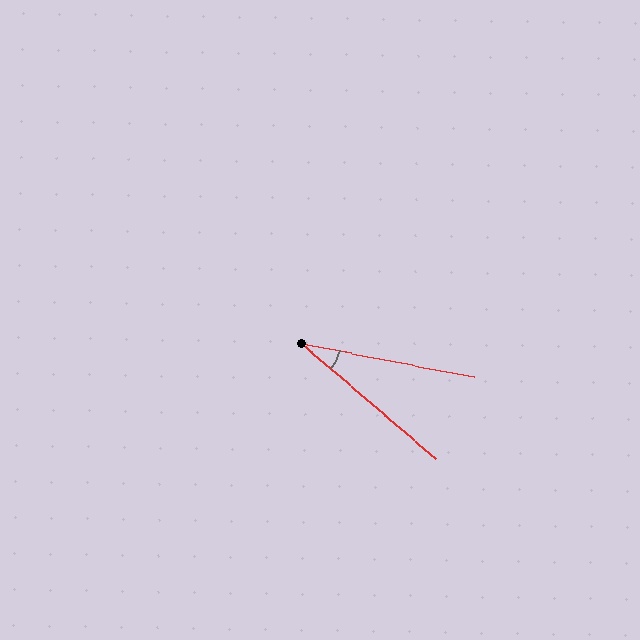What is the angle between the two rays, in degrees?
Approximately 30 degrees.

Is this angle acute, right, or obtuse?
It is acute.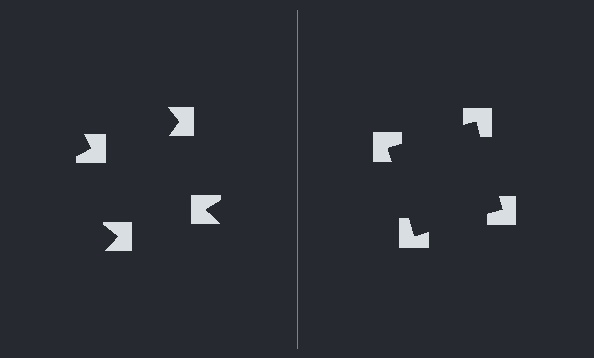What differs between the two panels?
The notched squares are positioned identically on both sides; only the wedge orientations differ. On the right they align to a square; on the left they are misaligned.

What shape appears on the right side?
An illusory square.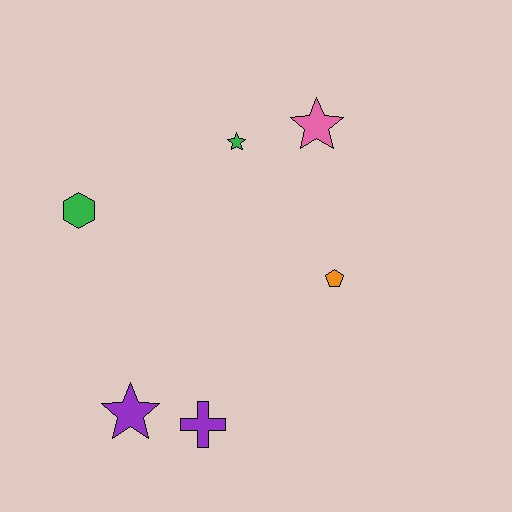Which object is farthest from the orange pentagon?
The green hexagon is farthest from the orange pentagon.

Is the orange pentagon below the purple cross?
No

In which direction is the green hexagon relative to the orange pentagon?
The green hexagon is to the left of the orange pentagon.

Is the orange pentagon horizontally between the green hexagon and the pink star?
No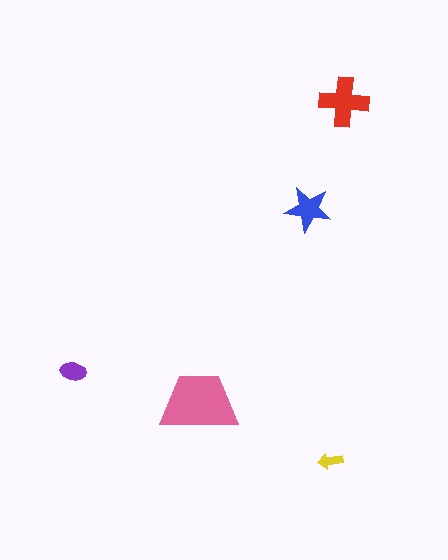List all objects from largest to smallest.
The pink trapezoid, the red cross, the blue star, the purple ellipse, the yellow arrow.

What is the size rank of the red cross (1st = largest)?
2nd.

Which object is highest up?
The red cross is topmost.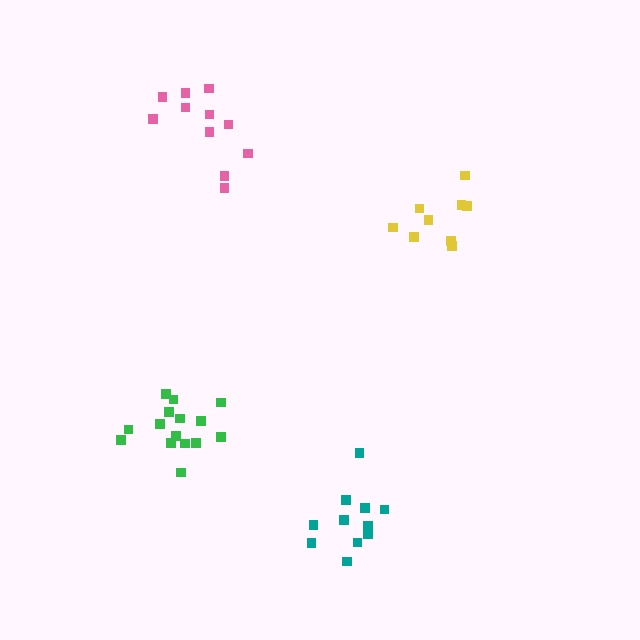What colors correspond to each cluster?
The clusters are colored: yellow, green, pink, teal.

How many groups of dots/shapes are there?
There are 4 groups.